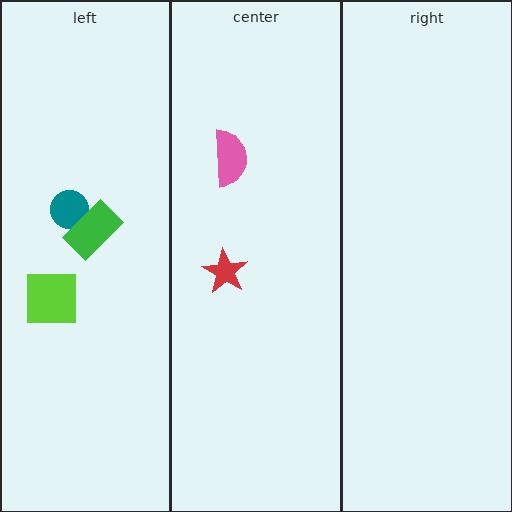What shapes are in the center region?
The red star, the pink semicircle.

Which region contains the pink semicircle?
The center region.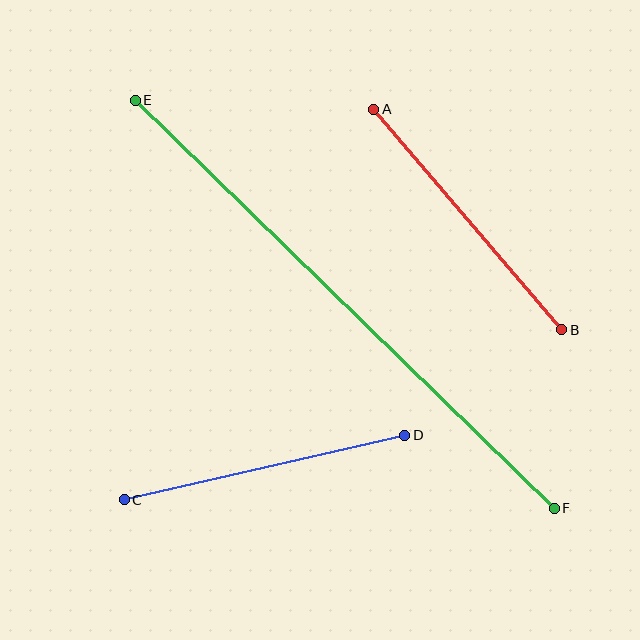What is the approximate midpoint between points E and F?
The midpoint is at approximately (345, 304) pixels.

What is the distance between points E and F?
The distance is approximately 585 pixels.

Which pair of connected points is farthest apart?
Points E and F are farthest apart.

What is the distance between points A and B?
The distance is approximately 290 pixels.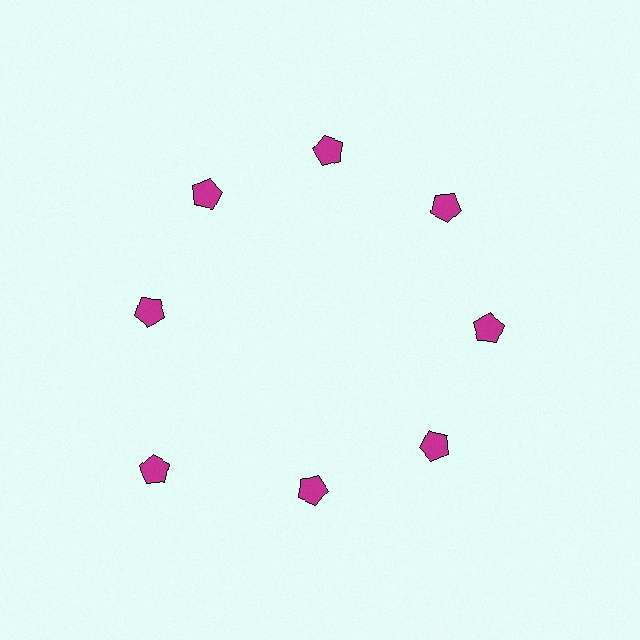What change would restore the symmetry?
The symmetry would be restored by moving it inward, back onto the ring so that all 8 pentagons sit at equal angles and equal distance from the center.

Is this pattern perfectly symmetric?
No. The 8 magenta pentagons are arranged in a ring, but one element near the 8 o'clock position is pushed outward from the center, breaking the 8-fold rotational symmetry.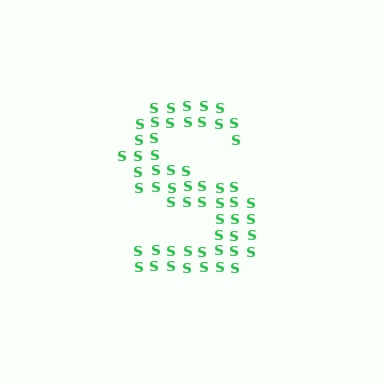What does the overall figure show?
The overall figure shows the letter S.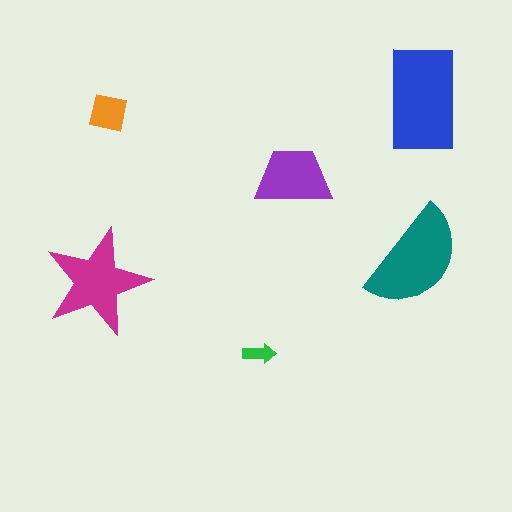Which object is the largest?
The blue rectangle.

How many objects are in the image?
There are 6 objects in the image.